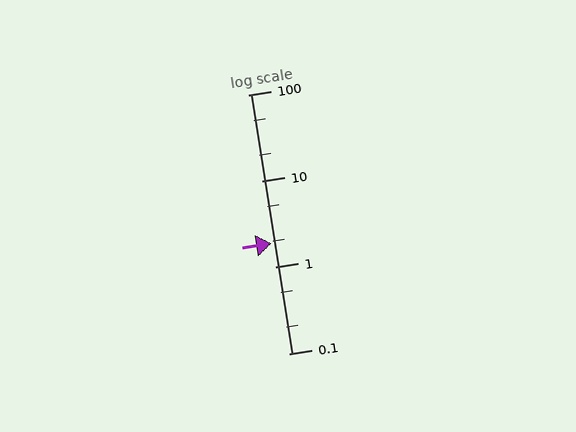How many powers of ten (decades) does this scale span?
The scale spans 3 decades, from 0.1 to 100.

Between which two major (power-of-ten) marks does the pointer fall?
The pointer is between 1 and 10.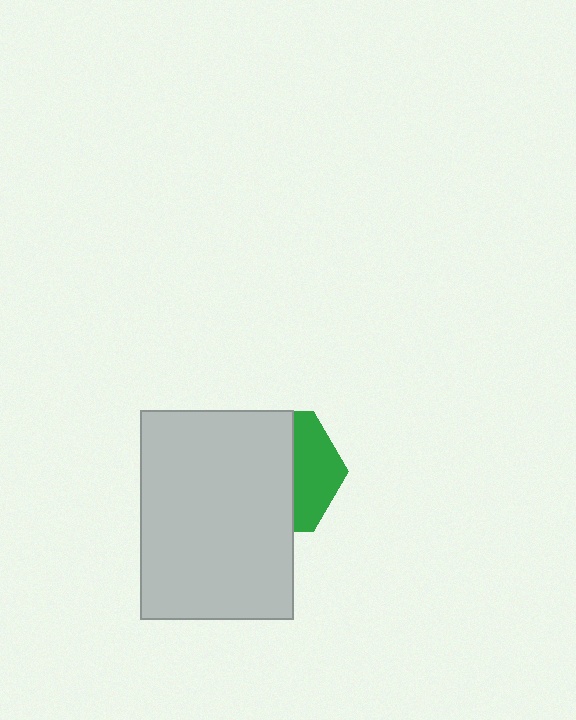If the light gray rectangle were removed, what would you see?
You would see the complete green hexagon.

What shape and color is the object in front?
The object in front is a light gray rectangle.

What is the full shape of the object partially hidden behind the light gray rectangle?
The partially hidden object is a green hexagon.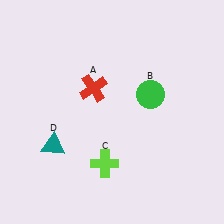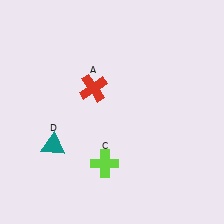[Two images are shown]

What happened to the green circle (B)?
The green circle (B) was removed in Image 2. It was in the top-right area of Image 1.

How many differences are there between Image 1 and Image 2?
There is 1 difference between the two images.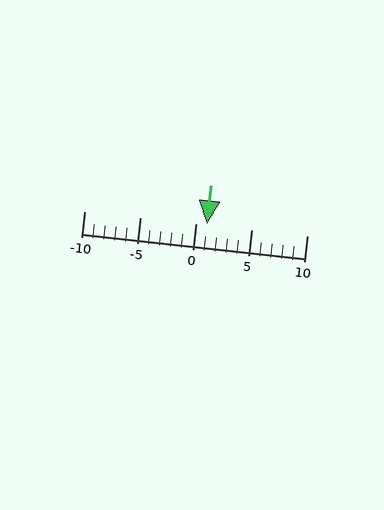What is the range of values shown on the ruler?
The ruler shows values from -10 to 10.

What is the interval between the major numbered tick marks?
The major tick marks are spaced 5 units apart.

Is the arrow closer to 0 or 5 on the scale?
The arrow is closer to 0.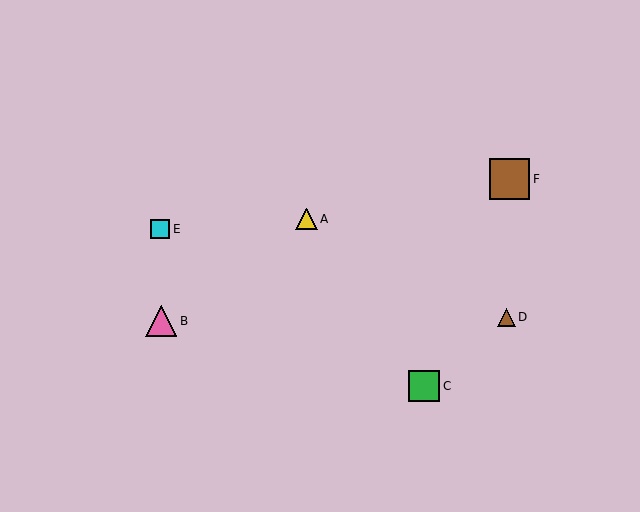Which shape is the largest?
The brown square (labeled F) is the largest.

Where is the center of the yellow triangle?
The center of the yellow triangle is at (307, 219).